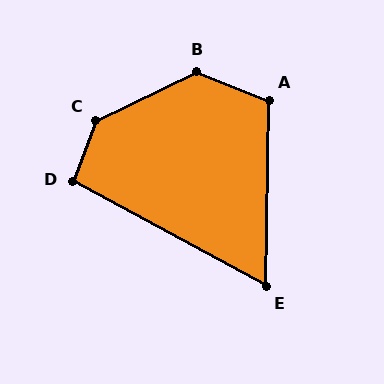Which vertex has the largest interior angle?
C, at approximately 136 degrees.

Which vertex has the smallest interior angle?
E, at approximately 63 degrees.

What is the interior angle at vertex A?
Approximately 110 degrees (obtuse).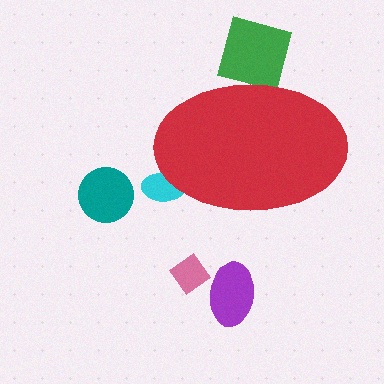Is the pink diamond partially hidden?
No, the pink diamond is fully visible.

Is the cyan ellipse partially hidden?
Yes, the cyan ellipse is partially hidden behind the red ellipse.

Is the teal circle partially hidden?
No, the teal circle is fully visible.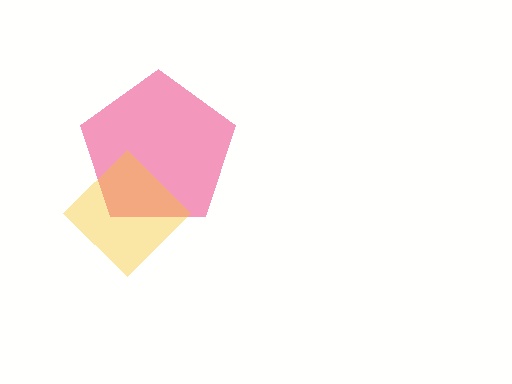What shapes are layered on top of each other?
The layered shapes are: a pink pentagon, a yellow diamond.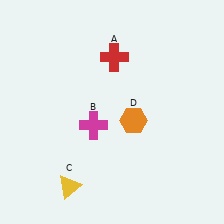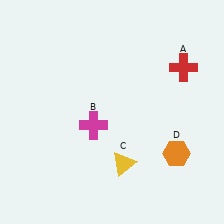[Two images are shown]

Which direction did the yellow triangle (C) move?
The yellow triangle (C) moved right.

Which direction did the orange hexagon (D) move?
The orange hexagon (D) moved right.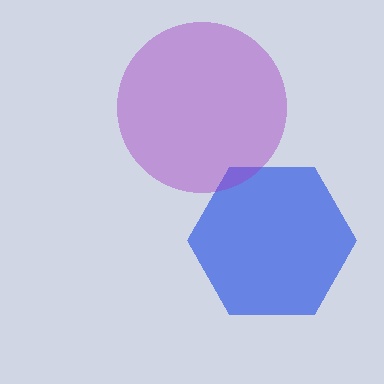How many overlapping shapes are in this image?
There are 2 overlapping shapes in the image.